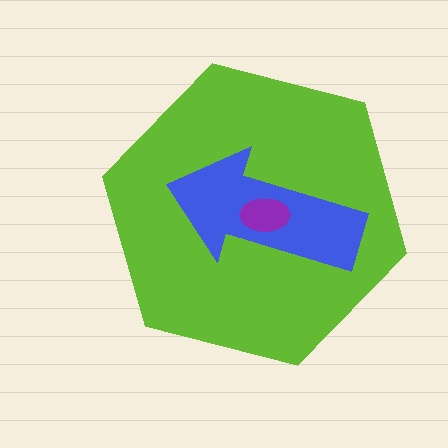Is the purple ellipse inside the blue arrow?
Yes.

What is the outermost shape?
The lime hexagon.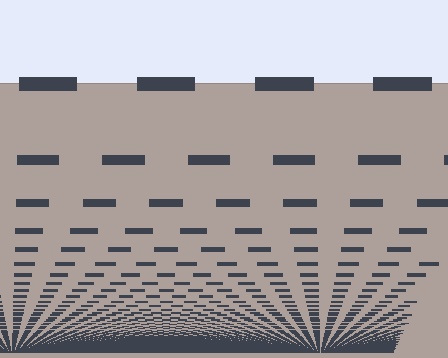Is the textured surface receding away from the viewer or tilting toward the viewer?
The surface appears to tilt toward the viewer. Texture elements get larger and sparser toward the top.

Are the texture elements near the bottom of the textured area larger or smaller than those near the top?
Smaller. The gradient is inverted — elements near the bottom are smaller and denser.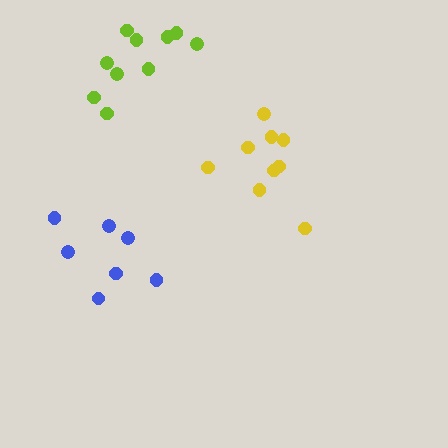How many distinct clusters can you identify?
There are 3 distinct clusters.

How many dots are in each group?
Group 1: 9 dots, Group 2: 7 dots, Group 3: 10 dots (26 total).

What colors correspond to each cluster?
The clusters are colored: yellow, blue, lime.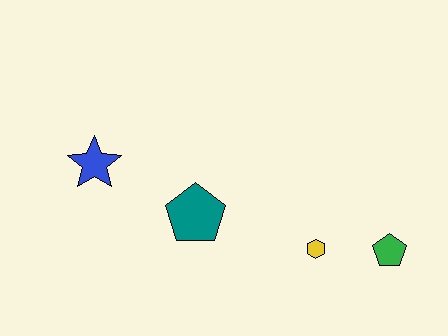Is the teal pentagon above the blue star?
No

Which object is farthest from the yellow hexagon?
The blue star is farthest from the yellow hexagon.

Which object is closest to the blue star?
The teal pentagon is closest to the blue star.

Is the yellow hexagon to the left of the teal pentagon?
No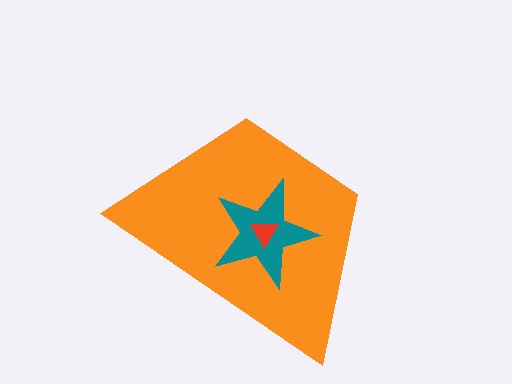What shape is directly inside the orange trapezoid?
The teal star.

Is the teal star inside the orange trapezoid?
Yes.